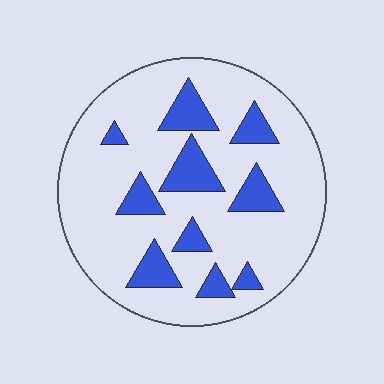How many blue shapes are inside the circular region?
10.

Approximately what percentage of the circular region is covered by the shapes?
Approximately 20%.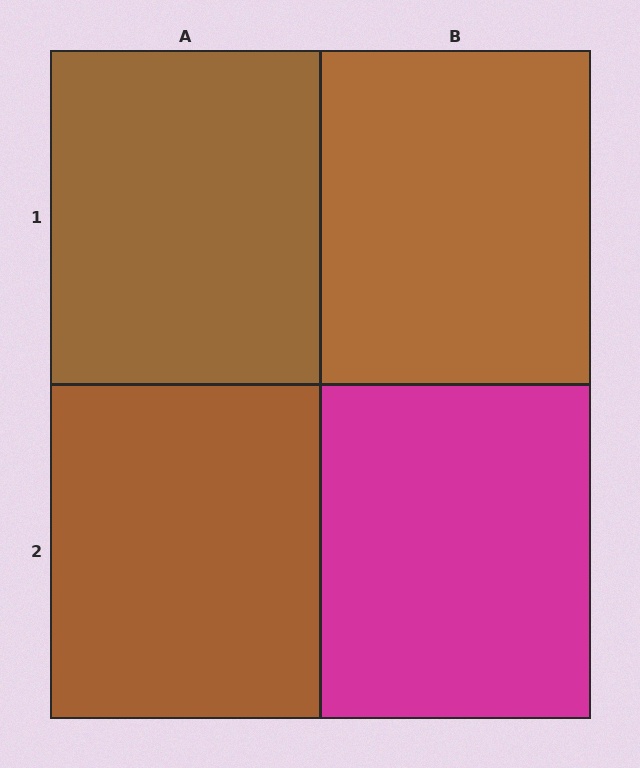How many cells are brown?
3 cells are brown.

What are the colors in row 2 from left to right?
Brown, magenta.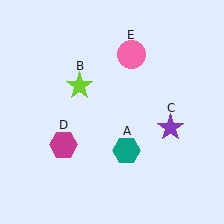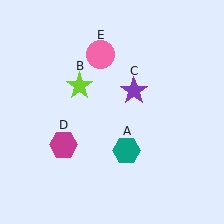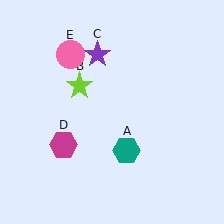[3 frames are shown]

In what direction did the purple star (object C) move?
The purple star (object C) moved up and to the left.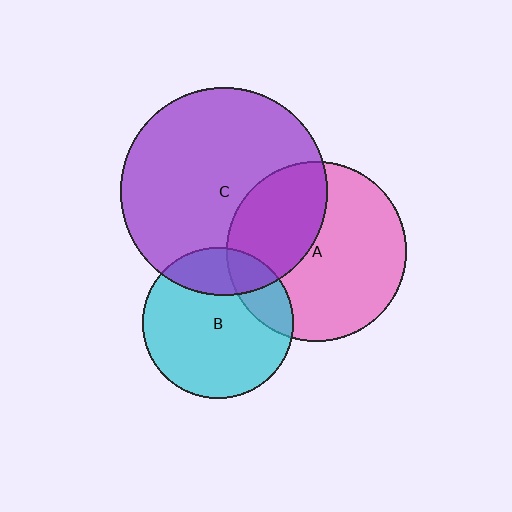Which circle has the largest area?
Circle C (purple).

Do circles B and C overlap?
Yes.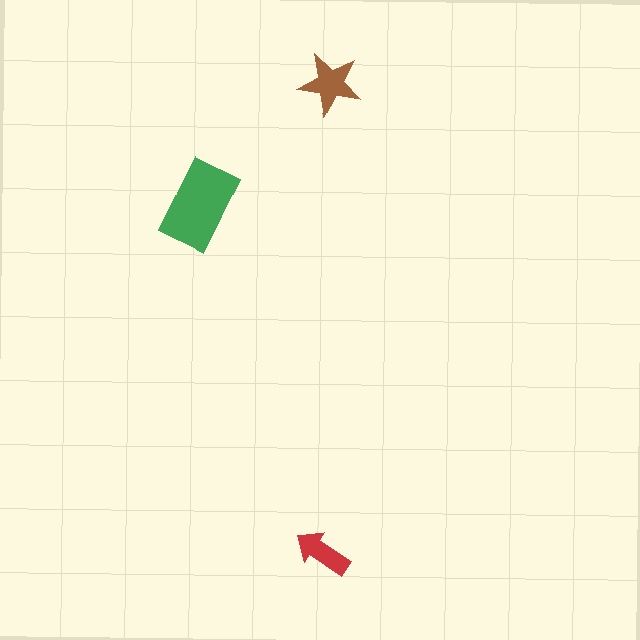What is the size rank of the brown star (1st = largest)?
2nd.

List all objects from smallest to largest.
The red arrow, the brown star, the green rectangle.